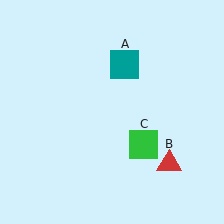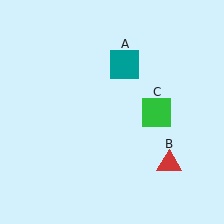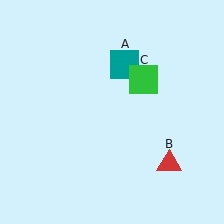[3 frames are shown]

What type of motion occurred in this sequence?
The green square (object C) rotated counterclockwise around the center of the scene.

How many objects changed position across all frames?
1 object changed position: green square (object C).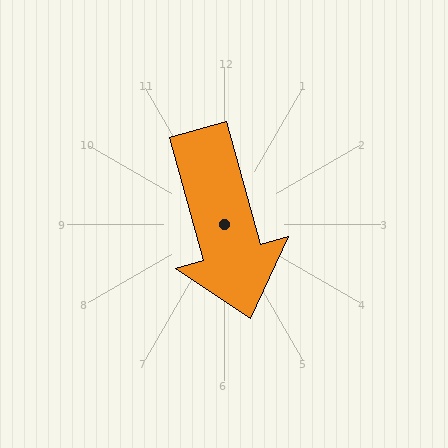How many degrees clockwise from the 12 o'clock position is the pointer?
Approximately 164 degrees.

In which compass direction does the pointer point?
South.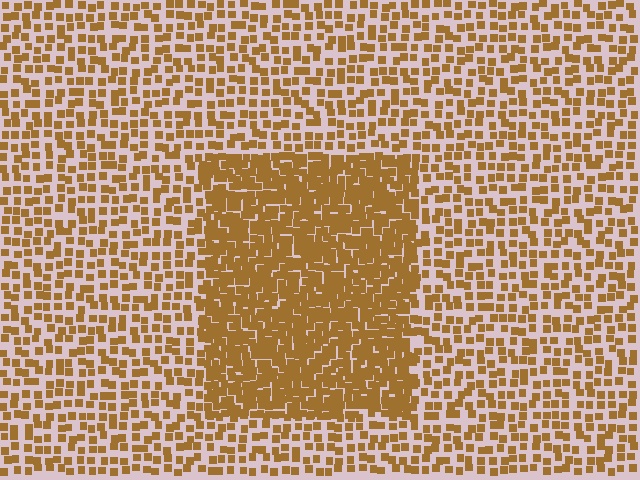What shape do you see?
I see a rectangle.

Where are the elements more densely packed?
The elements are more densely packed inside the rectangle boundary.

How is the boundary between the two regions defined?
The boundary is defined by a change in element density (approximately 2.2x ratio). All elements are the same color, size, and shape.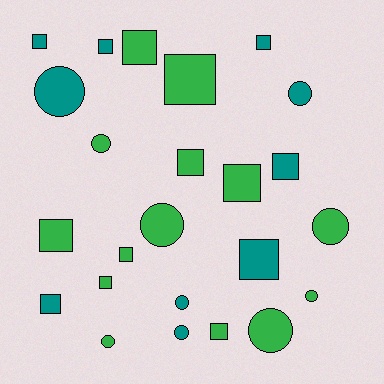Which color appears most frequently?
Green, with 14 objects.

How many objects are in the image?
There are 24 objects.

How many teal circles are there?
There are 4 teal circles.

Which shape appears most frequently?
Square, with 14 objects.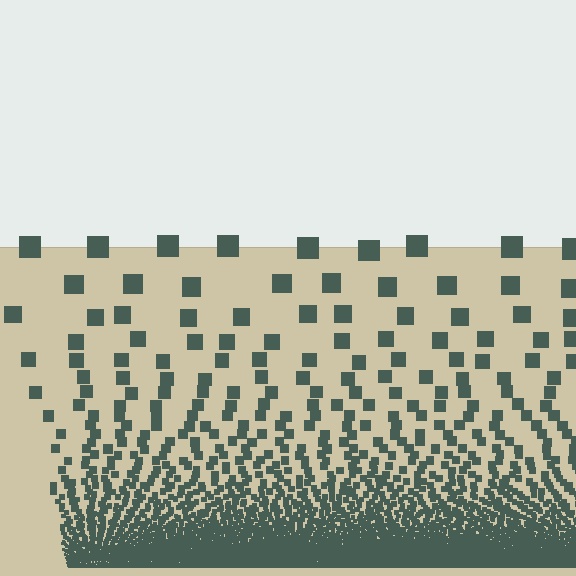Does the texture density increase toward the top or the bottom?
Density increases toward the bottom.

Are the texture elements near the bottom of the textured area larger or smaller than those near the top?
Smaller. The gradient is inverted — elements near the bottom are smaller and denser.